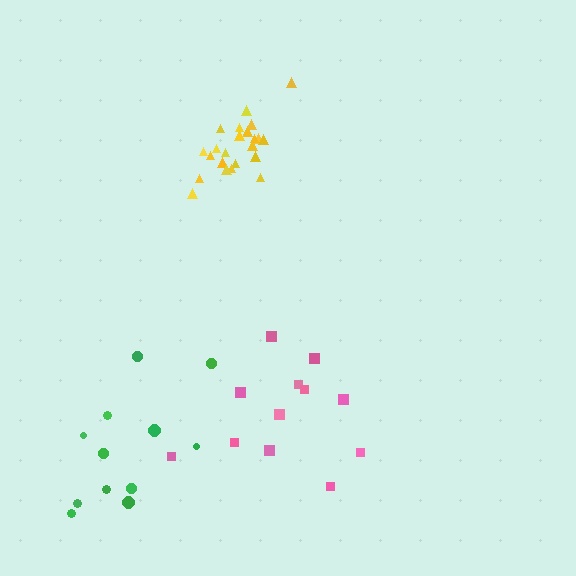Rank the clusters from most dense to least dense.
yellow, green, pink.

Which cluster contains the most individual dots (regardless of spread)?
Yellow (23).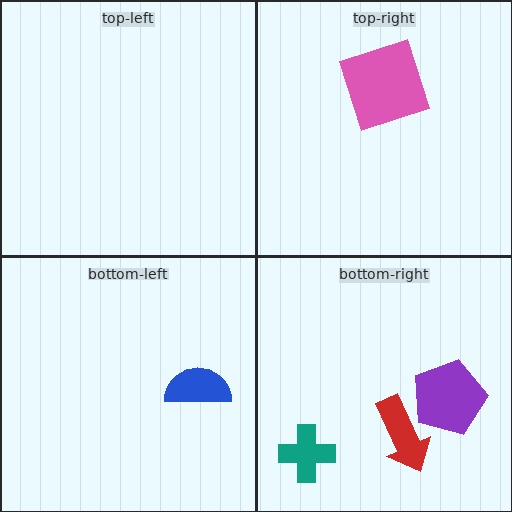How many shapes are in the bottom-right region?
3.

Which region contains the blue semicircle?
The bottom-left region.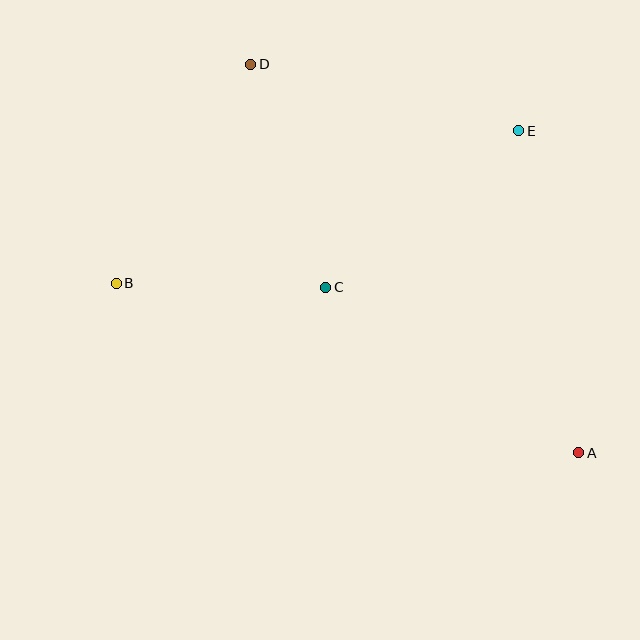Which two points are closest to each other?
Points B and C are closest to each other.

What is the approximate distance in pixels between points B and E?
The distance between B and E is approximately 430 pixels.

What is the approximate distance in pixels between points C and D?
The distance between C and D is approximately 235 pixels.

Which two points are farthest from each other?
Points A and D are farthest from each other.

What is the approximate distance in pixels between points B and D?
The distance between B and D is approximately 257 pixels.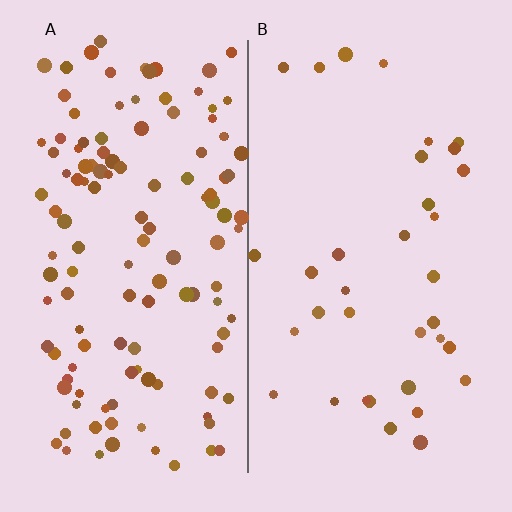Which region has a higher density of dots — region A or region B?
A (the left).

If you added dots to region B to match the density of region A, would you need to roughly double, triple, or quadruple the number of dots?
Approximately quadruple.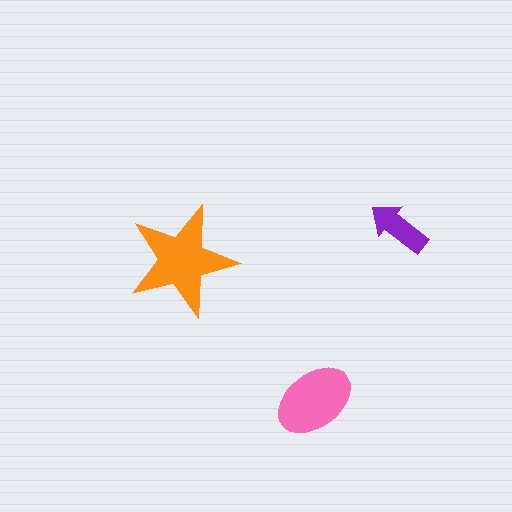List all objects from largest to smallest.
The orange star, the pink ellipse, the purple arrow.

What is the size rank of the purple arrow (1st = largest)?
3rd.